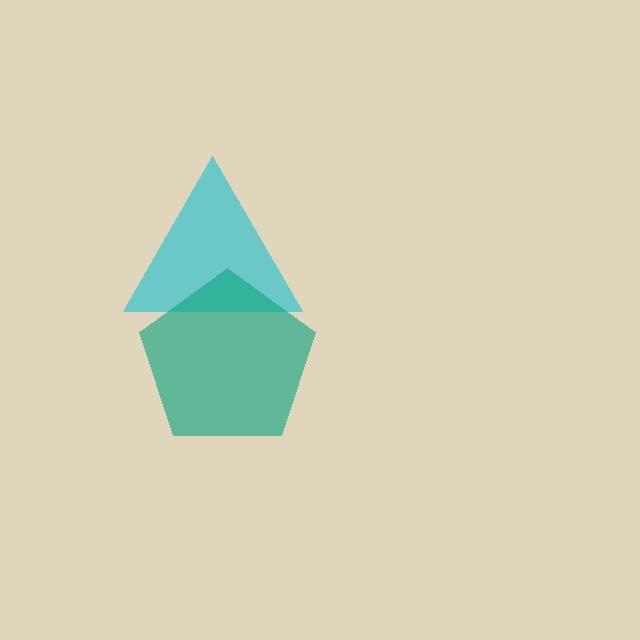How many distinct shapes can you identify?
There are 2 distinct shapes: a cyan triangle, a teal pentagon.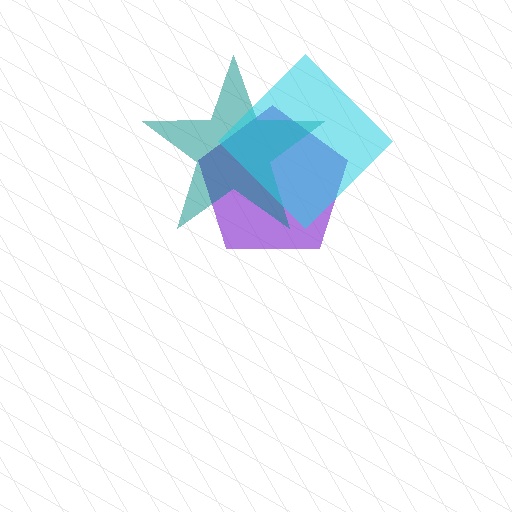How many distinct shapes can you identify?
There are 3 distinct shapes: a purple pentagon, a teal star, a cyan diamond.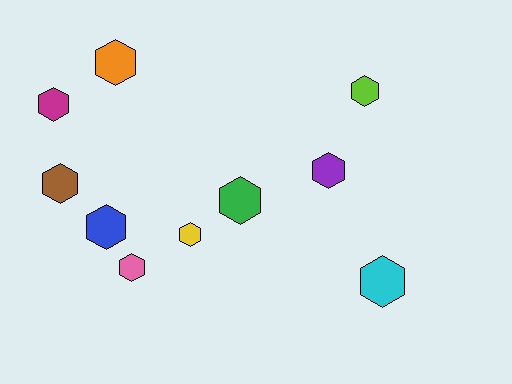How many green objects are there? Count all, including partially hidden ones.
There is 1 green object.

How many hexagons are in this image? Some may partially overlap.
There are 10 hexagons.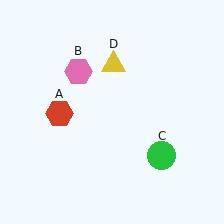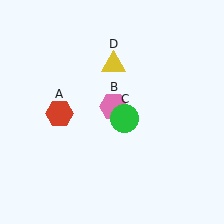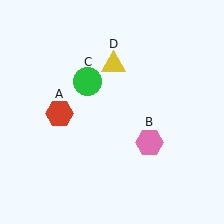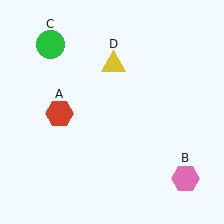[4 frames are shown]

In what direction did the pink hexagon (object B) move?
The pink hexagon (object B) moved down and to the right.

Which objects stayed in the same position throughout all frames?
Red hexagon (object A) and yellow triangle (object D) remained stationary.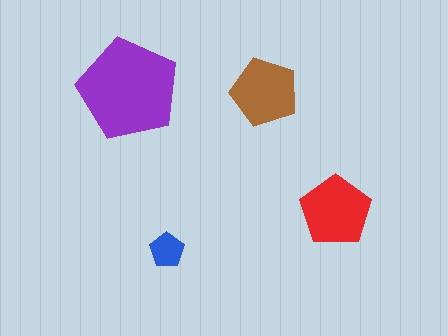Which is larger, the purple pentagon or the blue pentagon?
The purple one.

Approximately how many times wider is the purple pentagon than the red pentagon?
About 1.5 times wider.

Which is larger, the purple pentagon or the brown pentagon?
The purple one.